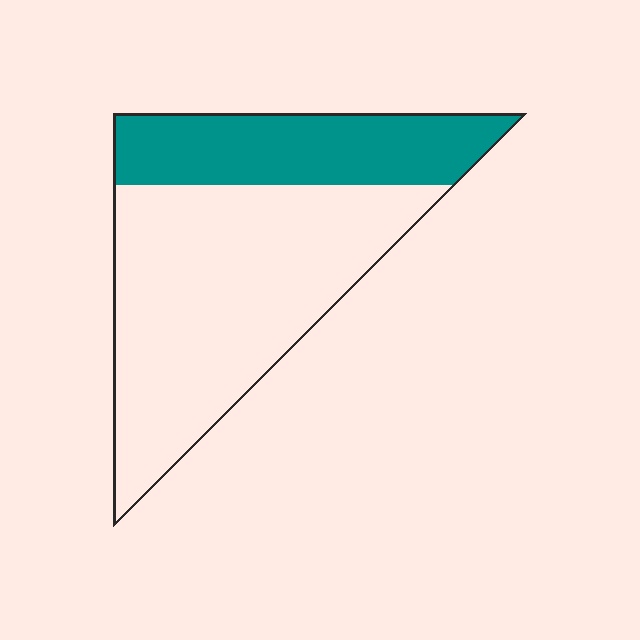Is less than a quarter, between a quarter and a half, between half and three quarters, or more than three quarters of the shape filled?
Between a quarter and a half.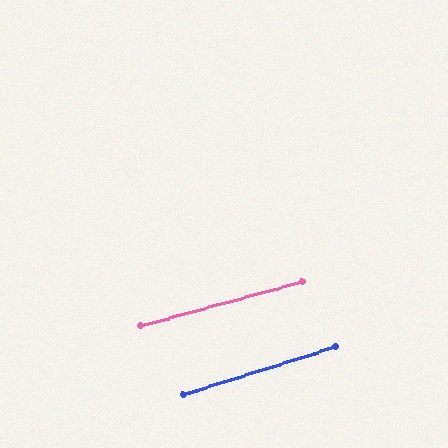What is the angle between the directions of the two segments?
Approximately 2 degrees.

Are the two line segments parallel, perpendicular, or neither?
Parallel — their directions differ by only 1.9°.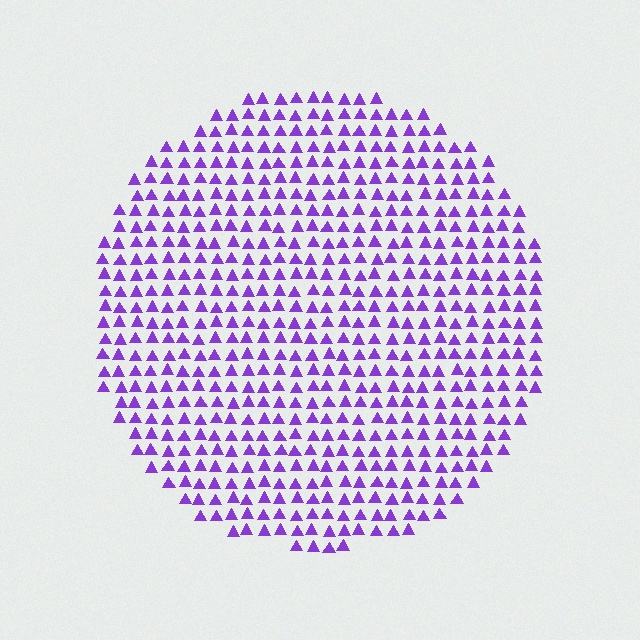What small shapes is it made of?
It is made of small triangles.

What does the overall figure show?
The overall figure shows a circle.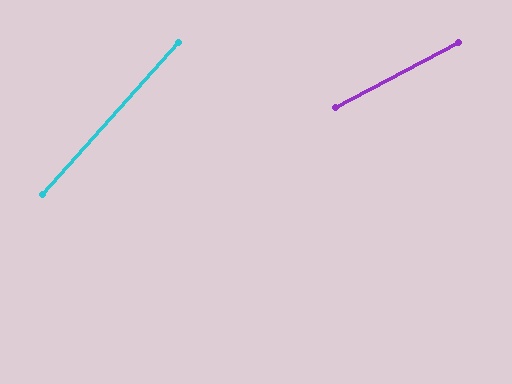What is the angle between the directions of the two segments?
Approximately 20 degrees.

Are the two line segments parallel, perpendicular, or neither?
Neither parallel nor perpendicular — they differ by about 20°.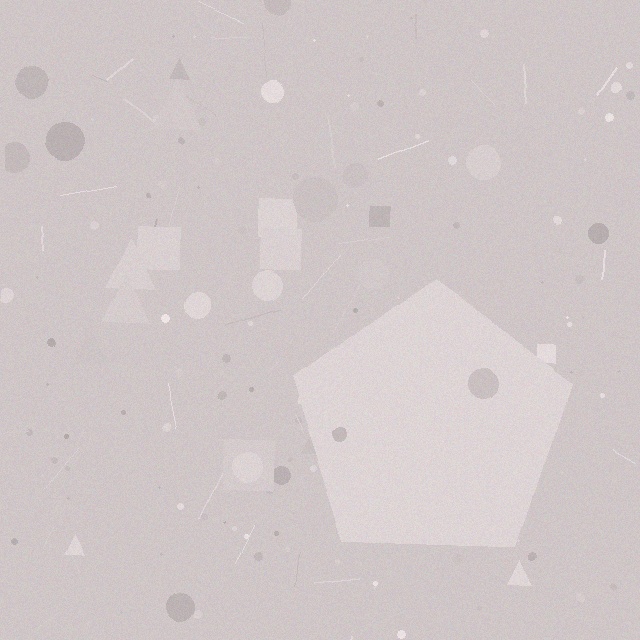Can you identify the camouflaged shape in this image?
The camouflaged shape is a pentagon.